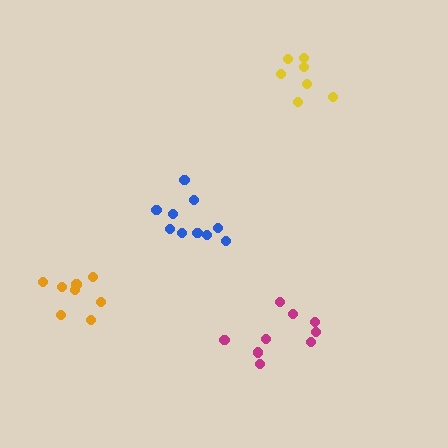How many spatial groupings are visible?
There are 4 spatial groupings.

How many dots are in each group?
Group 1: 9 dots, Group 2: 7 dots, Group 3: 10 dots, Group 4: 8 dots (34 total).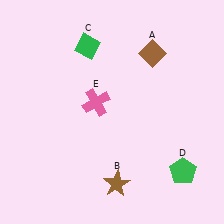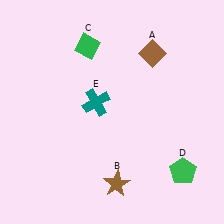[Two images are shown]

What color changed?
The cross (E) changed from pink in Image 1 to teal in Image 2.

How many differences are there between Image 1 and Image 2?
There is 1 difference between the two images.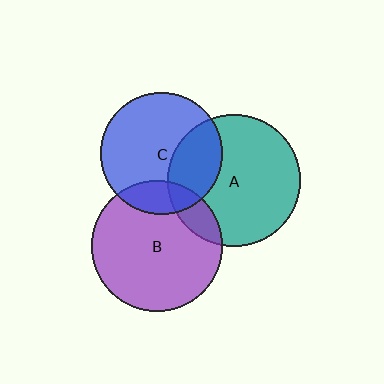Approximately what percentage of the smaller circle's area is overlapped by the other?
Approximately 30%.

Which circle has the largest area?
Circle A (teal).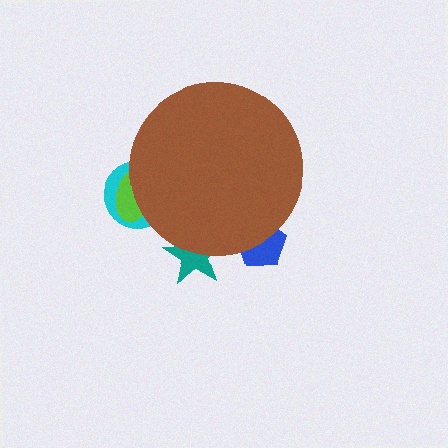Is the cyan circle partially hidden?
Yes, the cyan circle is partially hidden behind the brown circle.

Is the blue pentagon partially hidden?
Yes, the blue pentagon is partially hidden behind the brown circle.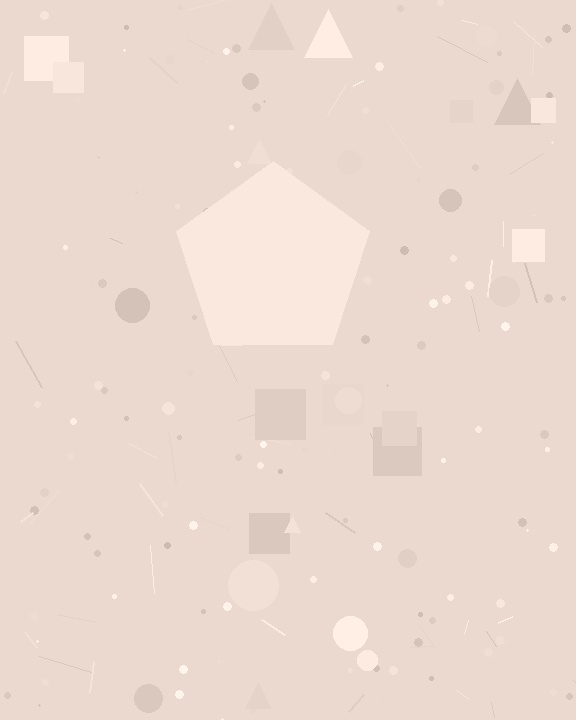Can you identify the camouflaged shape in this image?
The camouflaged shape is a pentagon.